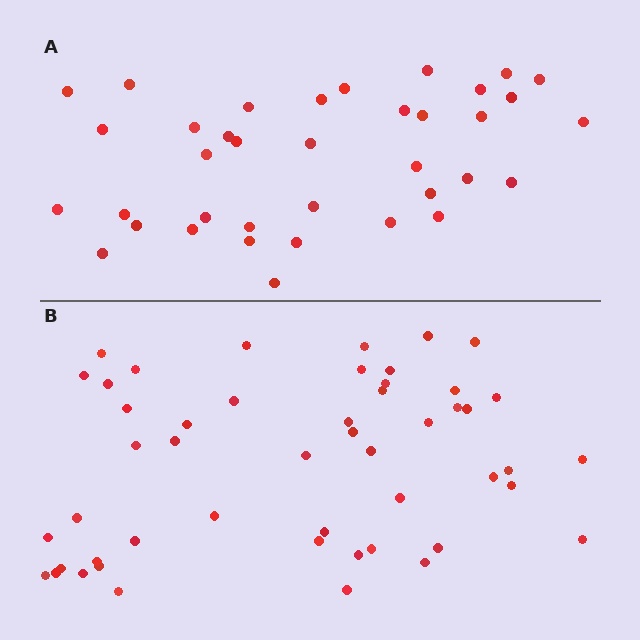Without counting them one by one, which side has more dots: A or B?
Region B (the bottom region) has more dots.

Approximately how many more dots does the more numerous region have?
Region B has approximately 15 more dots than region A.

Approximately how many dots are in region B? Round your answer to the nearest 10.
About 50 dots.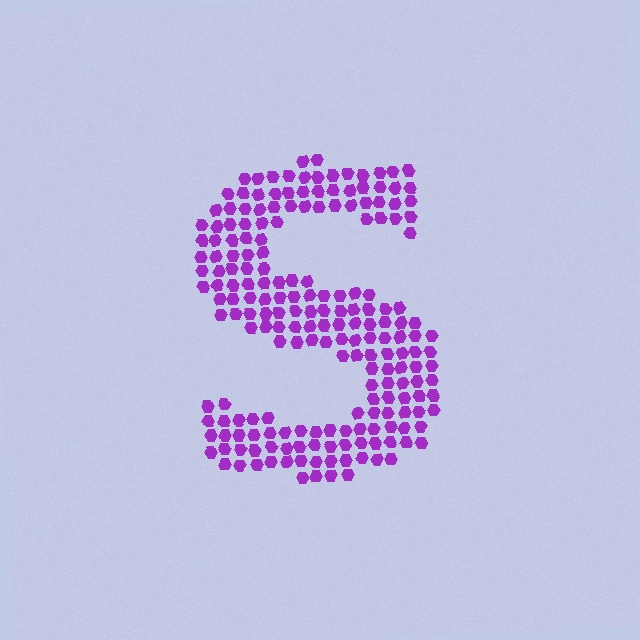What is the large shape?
The large shape is the letter S.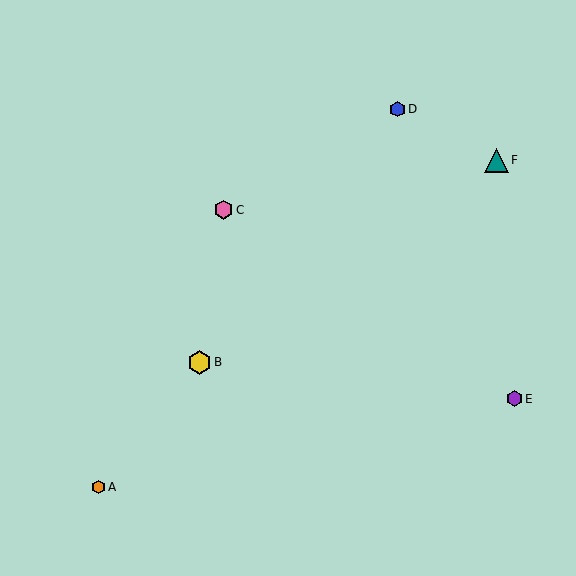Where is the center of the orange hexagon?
The center of the orange hexagon is at (99, 487).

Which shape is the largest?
The teal triangle (labeled F) is the largest.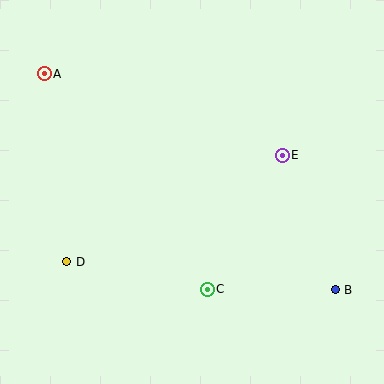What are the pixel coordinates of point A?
Point A is at (44, 74).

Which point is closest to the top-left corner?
Point A is closest to the top-left corner.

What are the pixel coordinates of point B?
Point B is at (335, 290).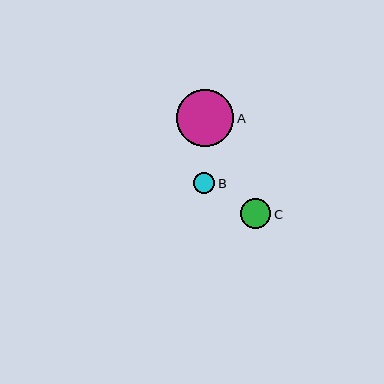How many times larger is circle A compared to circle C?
Circle A is approximately 1.9 times the size of circle C.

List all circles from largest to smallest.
From largest to smallest: A, C, B.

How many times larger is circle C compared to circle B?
Circle C is approximately 1.5 times the size of circle B.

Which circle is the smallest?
Circle B is the smallest with a size of approximately 21 pixels.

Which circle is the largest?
Circle A is the largest with a size of approximately 57 pixels.